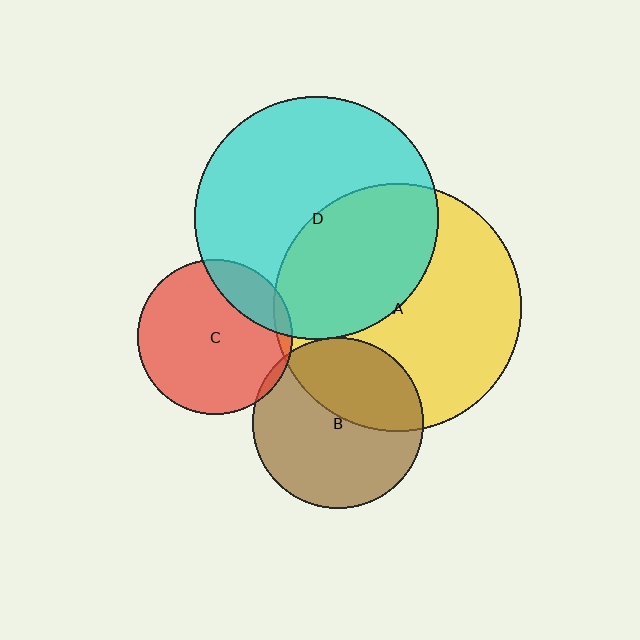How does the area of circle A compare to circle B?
Approximately 2.1 times.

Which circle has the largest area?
Circle A (yellow).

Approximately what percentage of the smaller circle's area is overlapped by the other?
Approximately 5%.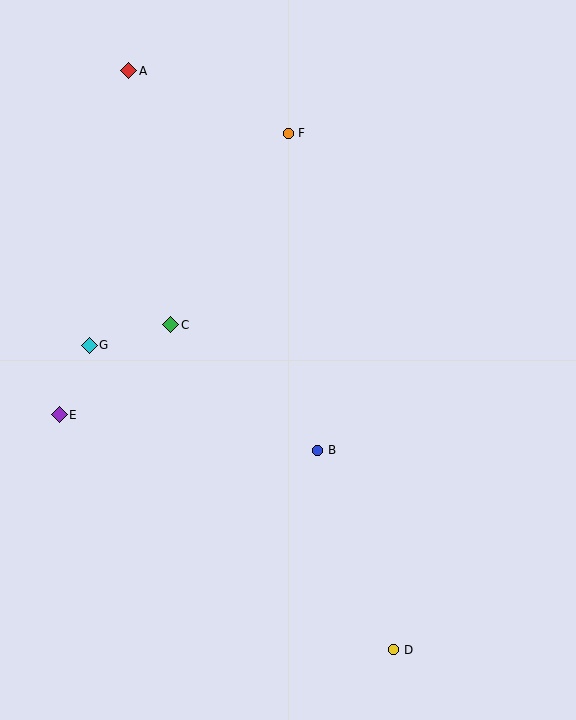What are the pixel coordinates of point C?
Point C is at (171, 325).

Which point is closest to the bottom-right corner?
Point D is closest to the bottom-right corner.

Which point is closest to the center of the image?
Point B at (318, 450) is closest to the center.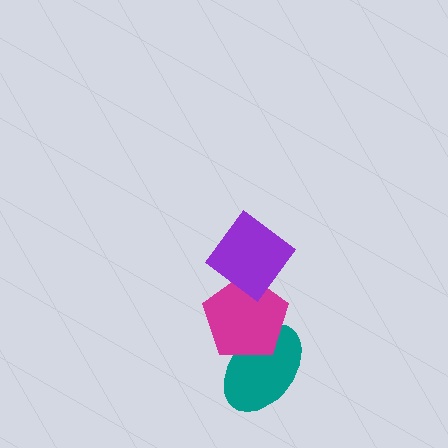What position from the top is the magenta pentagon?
The magenta pentagon is 2nd from the top.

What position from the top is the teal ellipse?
The teal ellipse is 3rd from the top.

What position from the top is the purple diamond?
The purple diamond is 1st from the top.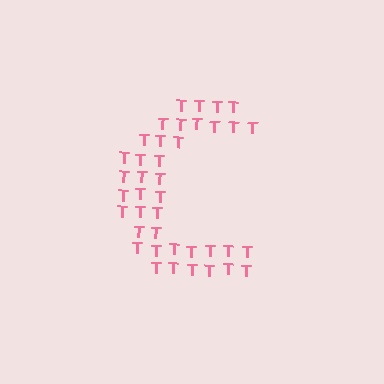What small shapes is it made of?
It is made of small letter T's.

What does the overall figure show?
The overall figure shows the letter C.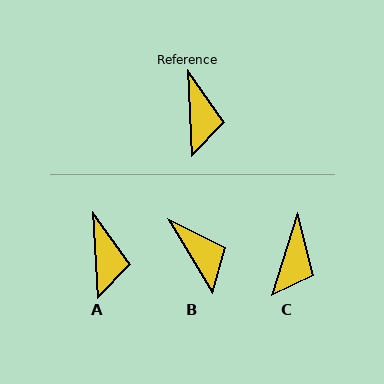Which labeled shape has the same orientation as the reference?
A.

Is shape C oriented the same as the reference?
No, it is off by about 20 degrees.